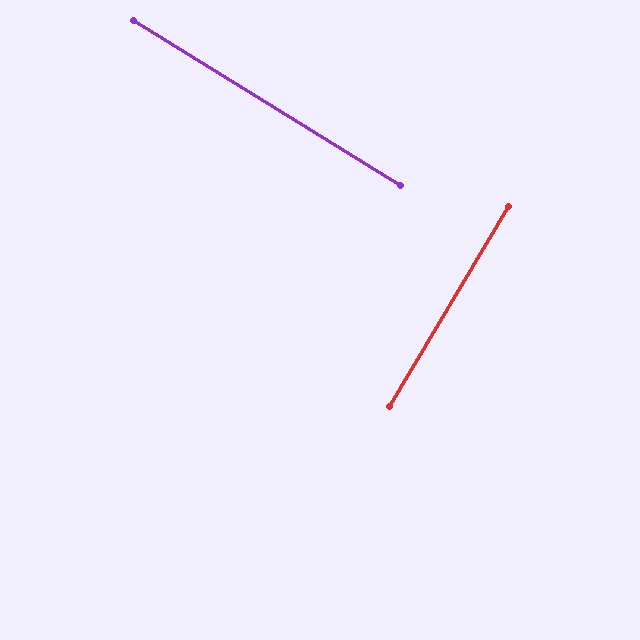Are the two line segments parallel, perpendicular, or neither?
Perpendicular — they meet at approximately 89°.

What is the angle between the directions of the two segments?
Approximately 89 degrees.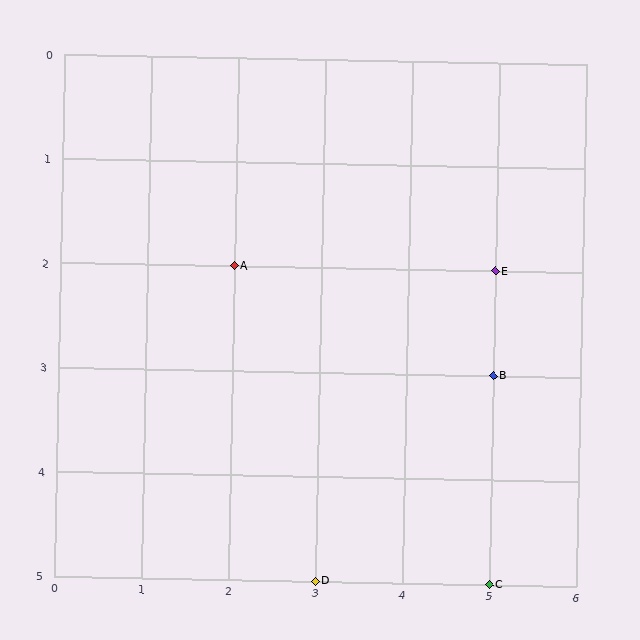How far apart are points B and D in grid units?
Points B and D are 2 columns and 2 rows apart (about 2.8 grid units diagonally).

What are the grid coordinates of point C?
Point C is at grid coordinates (5, 5).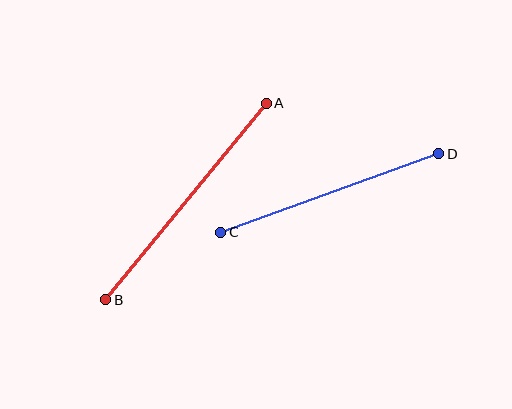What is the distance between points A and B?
The distance is approximately 254 pixels.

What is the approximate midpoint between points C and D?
The midpoint is at approximately (330, 193) pixels.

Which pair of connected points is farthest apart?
Points A and B are farthest apart.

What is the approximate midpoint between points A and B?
The midpoint is at approximately (186, 201) pixels.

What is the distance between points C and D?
The distance is approximately 231 pixels.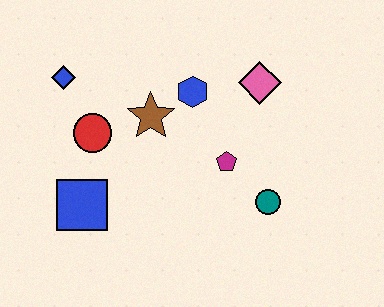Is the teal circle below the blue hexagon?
Yes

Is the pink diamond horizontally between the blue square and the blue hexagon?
No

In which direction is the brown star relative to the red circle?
The brown star is to the right of the red circle.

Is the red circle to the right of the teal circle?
No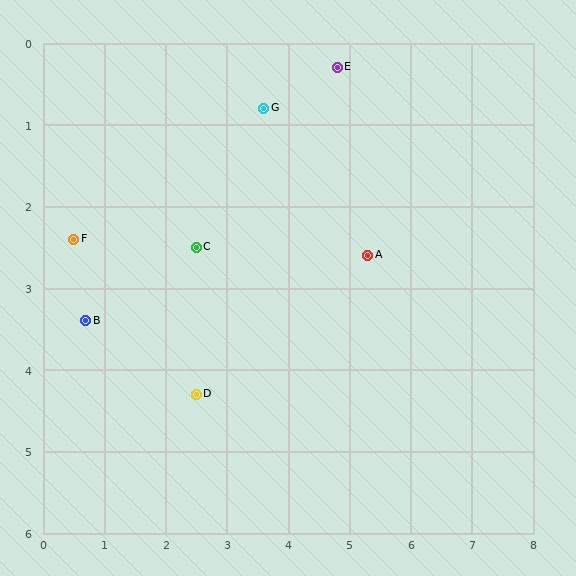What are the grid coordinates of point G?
Point G is at approximately (3.6, 0.8).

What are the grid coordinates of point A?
Point A is at approximately (5.3, 2.6).